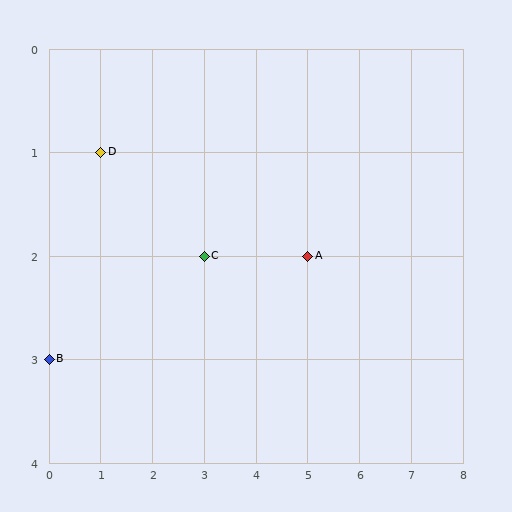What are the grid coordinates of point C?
Point C is at grid coordinates (3, 2).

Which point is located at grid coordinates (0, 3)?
Point B is at (0, 3).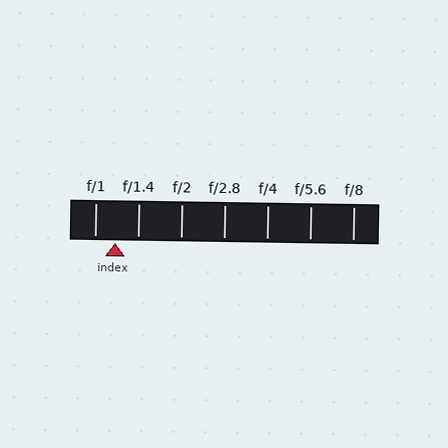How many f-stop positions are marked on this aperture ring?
There are 7 f-stop positions marked.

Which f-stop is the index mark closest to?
The index mark is closest to f/1.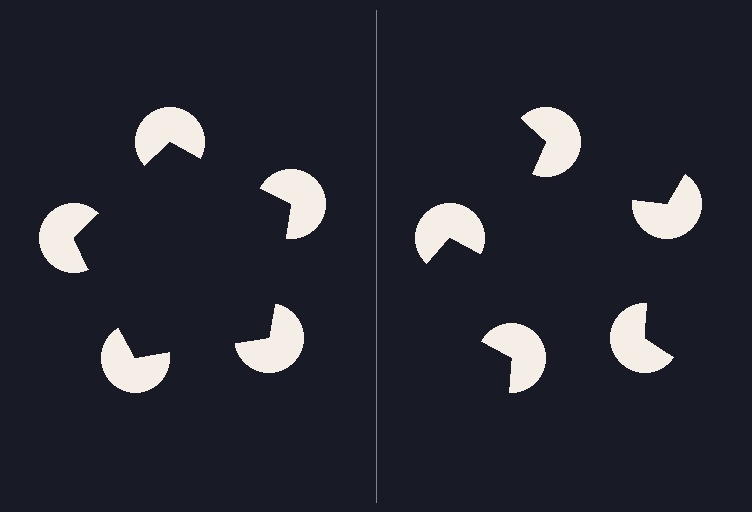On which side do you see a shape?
An illusory pentagon appears on the left side. On the right side the wedge cuts are rotated, so no coherent shape forms.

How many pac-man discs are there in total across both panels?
10 — 5 on each side.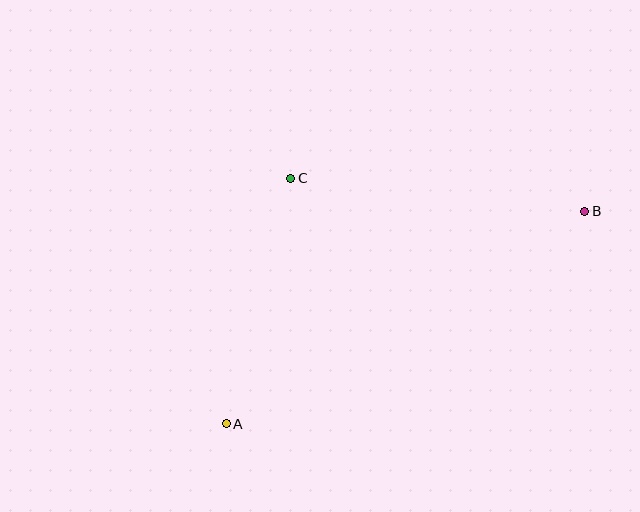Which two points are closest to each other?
Points A and C are closest to each other.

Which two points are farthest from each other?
Points A and B are farthest from each other.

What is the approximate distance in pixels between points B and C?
The distance between B and C is approximately 296 pixels.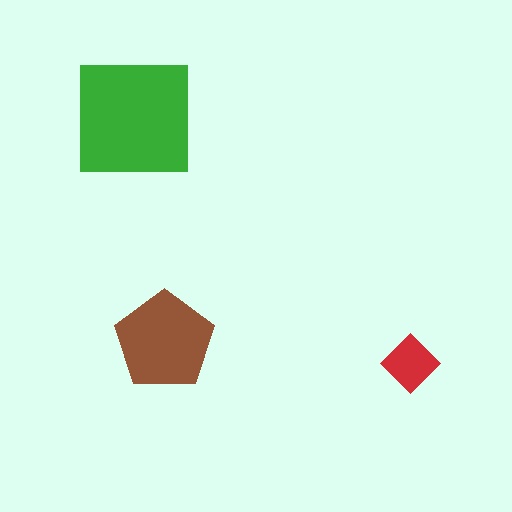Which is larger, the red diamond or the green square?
The green square.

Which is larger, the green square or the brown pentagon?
The green square.